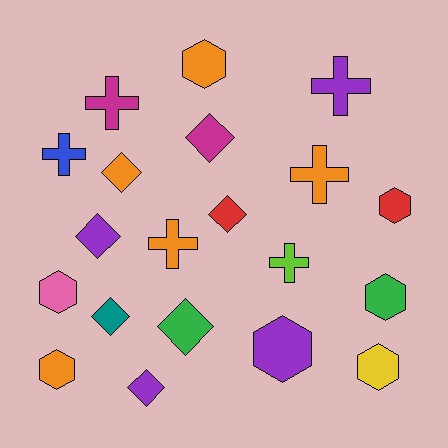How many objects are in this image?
There are 20 objects.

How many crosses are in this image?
There are 6 crosses.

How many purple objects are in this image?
There are 4 purple objects.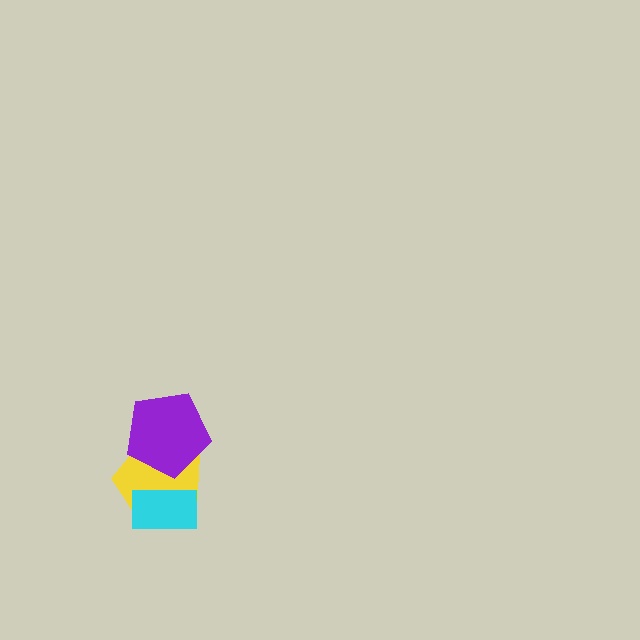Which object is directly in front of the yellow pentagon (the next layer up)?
The purple pentagon is directly in front of the yellow pentagon.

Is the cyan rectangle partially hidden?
No, no other shape covers it.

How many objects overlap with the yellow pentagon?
2 objects overlap with the yellow pentagon.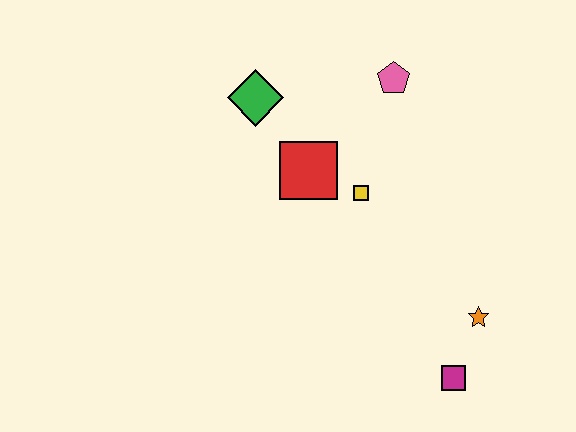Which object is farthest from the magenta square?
The green diamond is farthest from the magenta square.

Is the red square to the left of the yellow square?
Yes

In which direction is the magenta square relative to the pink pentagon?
The magenta square is below the pink pentagon.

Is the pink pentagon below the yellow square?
No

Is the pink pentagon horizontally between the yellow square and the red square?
No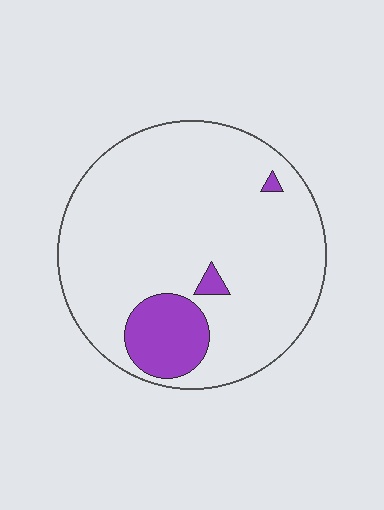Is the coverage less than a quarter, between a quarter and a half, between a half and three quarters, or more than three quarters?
Less than a quarter.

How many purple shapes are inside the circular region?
3.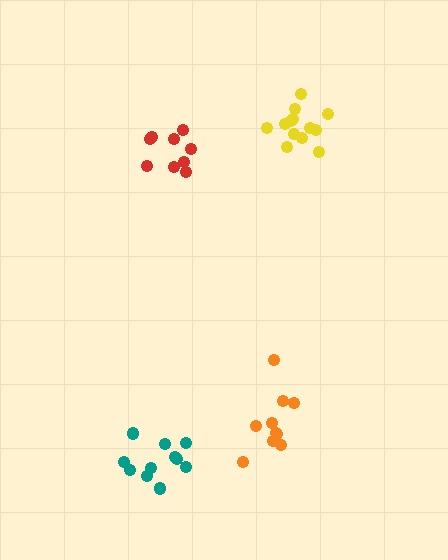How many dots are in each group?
Group 1: 11 dots, Group 2: 9 dots, Group 3: 13 dots, Group 4: 10 dots (43 total).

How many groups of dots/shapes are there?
There are 4 groups.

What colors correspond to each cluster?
The clusters are colored: teal, red, yellow, orange.